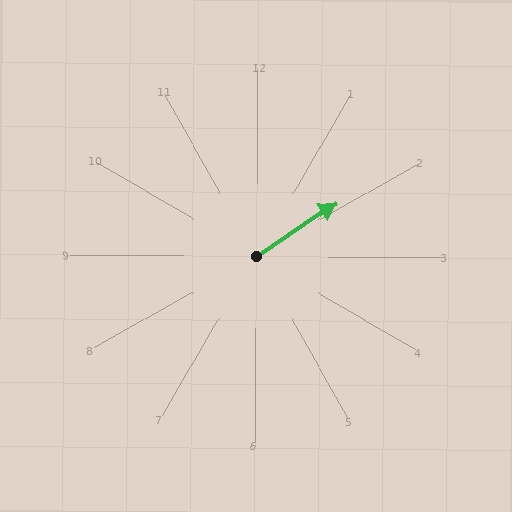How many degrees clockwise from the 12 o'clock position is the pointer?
Approximately 56 degrees.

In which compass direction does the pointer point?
Northeast.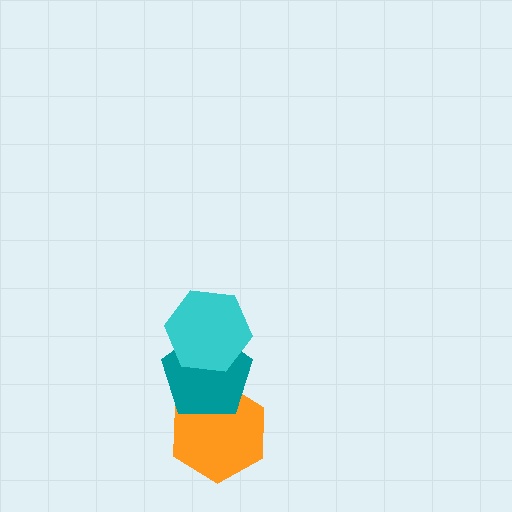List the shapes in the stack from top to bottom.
From top to bottom: the cyan hexagon, the teal pentagon, the orange hexagon.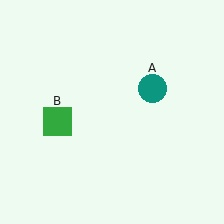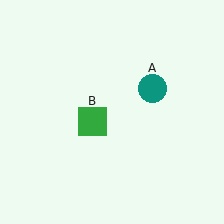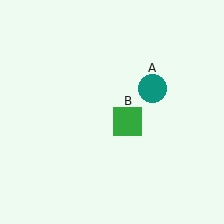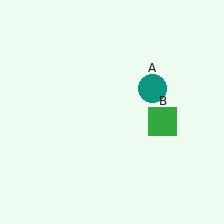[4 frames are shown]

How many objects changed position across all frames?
1 object changed position: green square (object B).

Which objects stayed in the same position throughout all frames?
Teal circle (object A) remained stationary.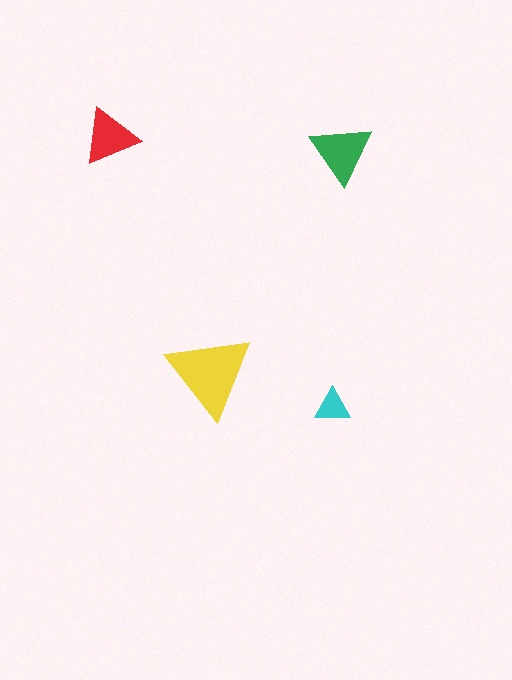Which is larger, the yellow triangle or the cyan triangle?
The yellow one.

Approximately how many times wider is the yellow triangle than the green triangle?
About 1.5 times wider.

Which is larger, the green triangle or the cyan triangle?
The green one.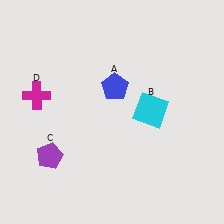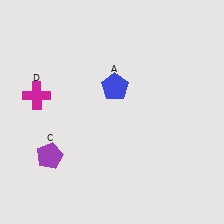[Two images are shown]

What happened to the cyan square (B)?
The cyan square (B) was removed in Image 2. It was in the top-right area of Image 1.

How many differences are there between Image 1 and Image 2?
There is 1 difference between the two images.